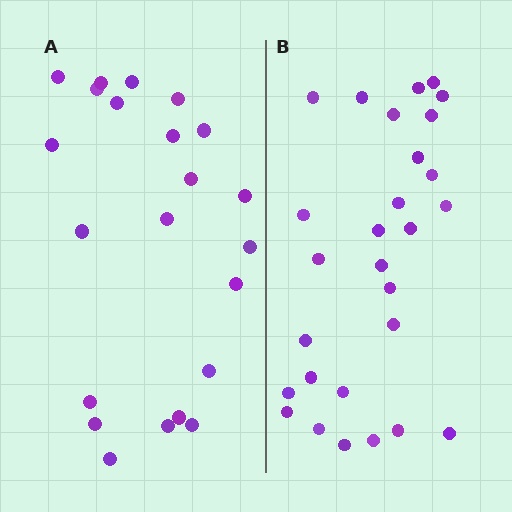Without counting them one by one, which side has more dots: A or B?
Region B (the right region) has more dots.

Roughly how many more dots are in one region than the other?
Region B has about 6 more dots than region A.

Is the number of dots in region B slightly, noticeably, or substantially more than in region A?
Region B has noticeably more, but not dramatically so. The ratio is roughly 1.3 to 1.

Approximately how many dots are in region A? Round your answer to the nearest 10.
About 20 dots. (The exact count is 22, which rounds to 20.)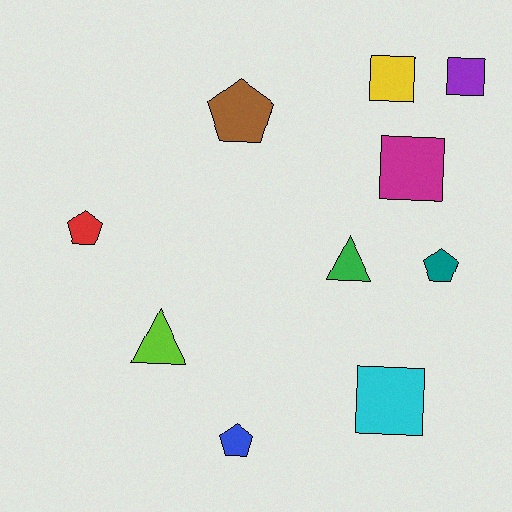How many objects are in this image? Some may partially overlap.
There are 10 objects.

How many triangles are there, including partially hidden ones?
There are 2 triangles.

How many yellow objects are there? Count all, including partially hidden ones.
There is 1 yellow object.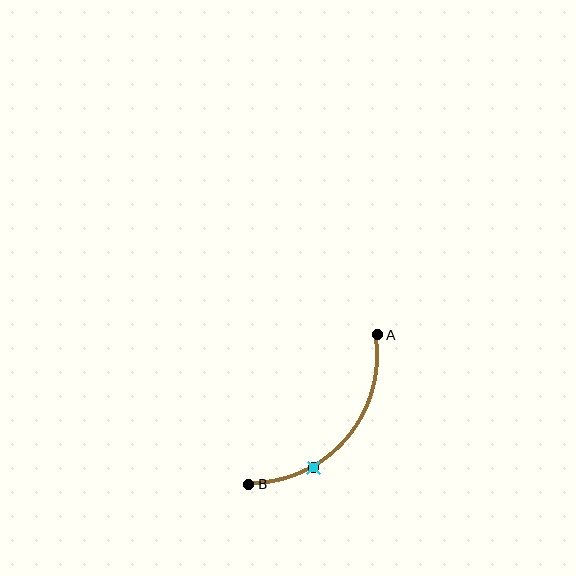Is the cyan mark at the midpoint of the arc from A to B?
No. The cyan mark lies on the arc but is closer to endpoint B. The arc midpoint would be at the point on the curve equidistant along the arc from both A and B.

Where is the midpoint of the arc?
The arc midpoint is the point on the curve farthest from the straight line joining A and B. It sits below and to the right of that line.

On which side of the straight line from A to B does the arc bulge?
The arc bulges below and to the right of the straight line connecting A and B.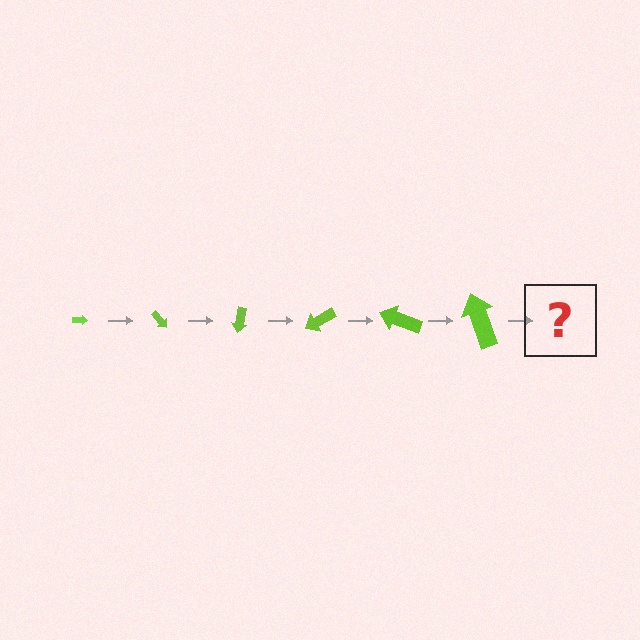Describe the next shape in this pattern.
It should be an arrow, larger than the previous one and rotated 300 degrees from the start.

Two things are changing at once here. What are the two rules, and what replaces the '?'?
The two rules are that the arrow grows larger each step and it rotates 50 degrees each step. The '?' should be an arrow, larger than the previous one and rotated 300 degrees from the start.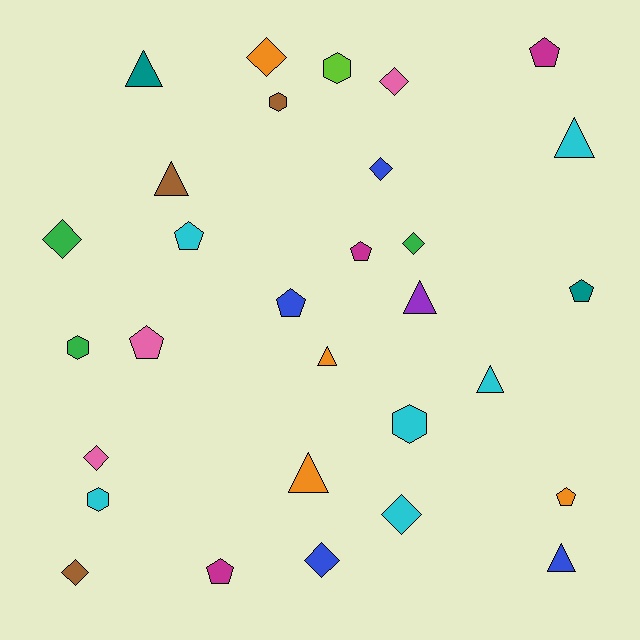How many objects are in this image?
There are 30 objects.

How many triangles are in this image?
There are 8 triangles.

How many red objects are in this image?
There are no red objects.